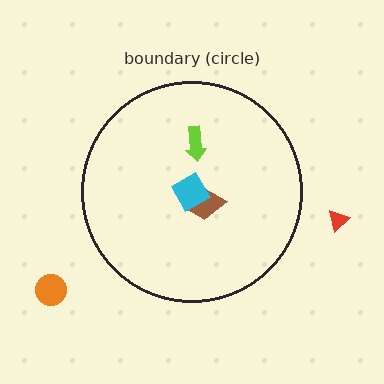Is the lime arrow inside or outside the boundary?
Inside.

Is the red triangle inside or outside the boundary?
Outside.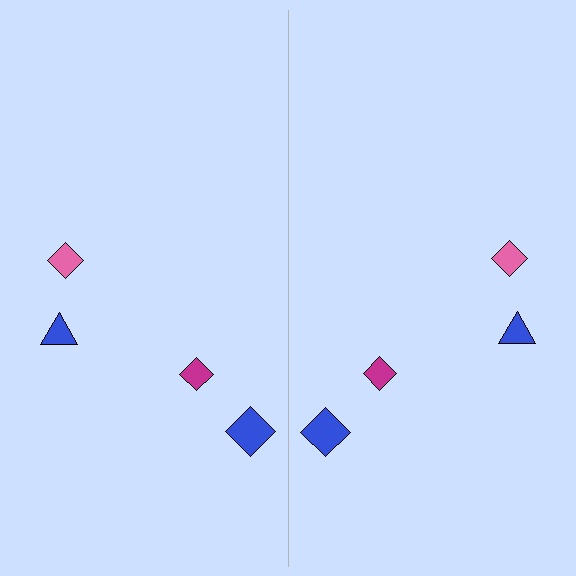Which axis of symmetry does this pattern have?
The pattern has a vertical axis of symmetry running through the center of the image.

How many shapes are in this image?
There are 8 shapes in this image.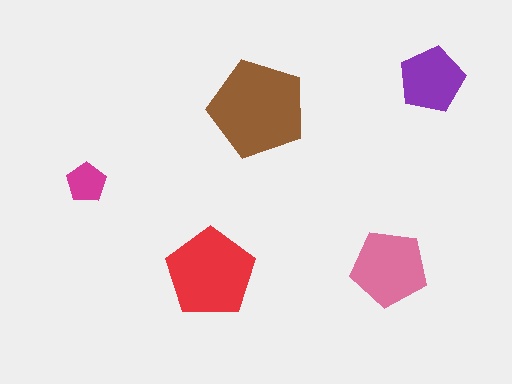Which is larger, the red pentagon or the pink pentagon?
The red one.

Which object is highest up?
The purple pentagon is topmost.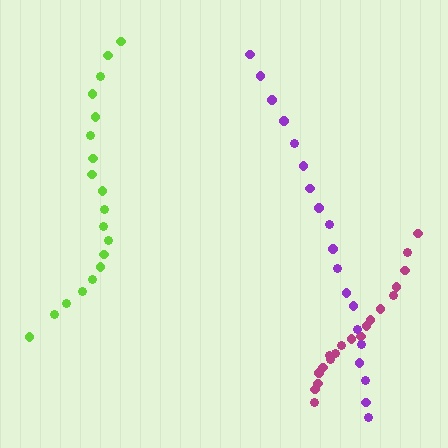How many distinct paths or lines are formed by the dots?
There are 3 distinct paths.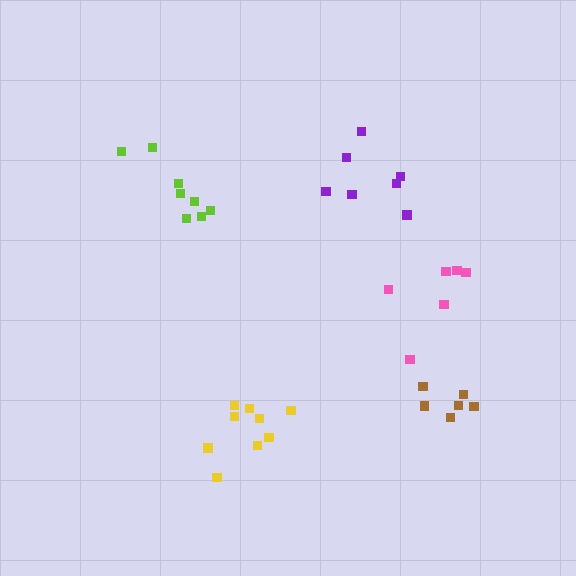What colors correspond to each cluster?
The clusters are colored: yellow, purple, brown, lime, pink.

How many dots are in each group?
Group 1: 9 dots, Group 2: 7 dots, Group 3: 6 dots, Group 4: 8 dots, Group 5: 6 dots (36 total).